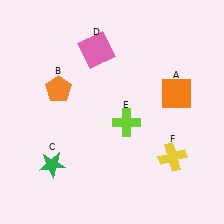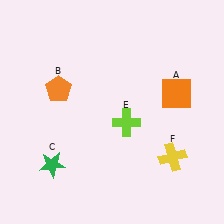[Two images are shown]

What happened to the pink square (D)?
The pink square (D) was removed in Image 2. It was in the top-left area of Image 1.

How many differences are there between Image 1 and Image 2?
There is 1 difference between the two images.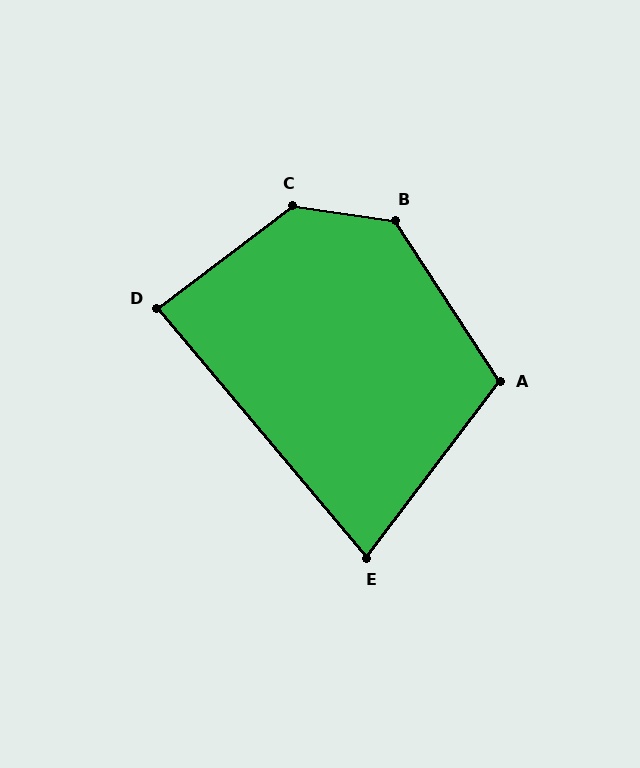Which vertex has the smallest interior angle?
E, at approximately 77 degrees.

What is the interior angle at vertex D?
Approximately 87 degrees (approximately right).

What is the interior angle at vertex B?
Approximately 131 degrees (obtuse).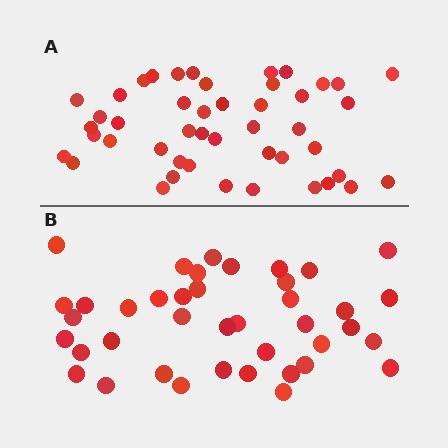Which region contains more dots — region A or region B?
Region A (the top region) has more dots.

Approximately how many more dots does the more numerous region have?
Region A has about 6 more dots than region B.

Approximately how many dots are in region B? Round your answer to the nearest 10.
About 40 dots.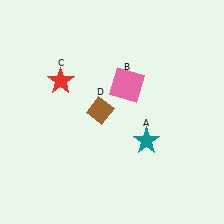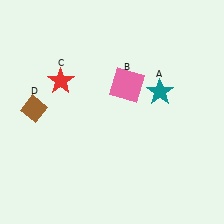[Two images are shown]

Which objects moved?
The objects that moved are: the teal star (A), the brown diamond (D).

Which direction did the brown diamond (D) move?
The brown diamond (D) moved left.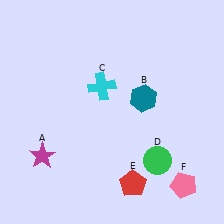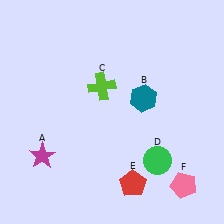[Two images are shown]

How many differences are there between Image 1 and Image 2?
There is 1 difference between the two images.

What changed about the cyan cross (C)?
In Image 1, C is cyan. In Image 2, it changed to lime.